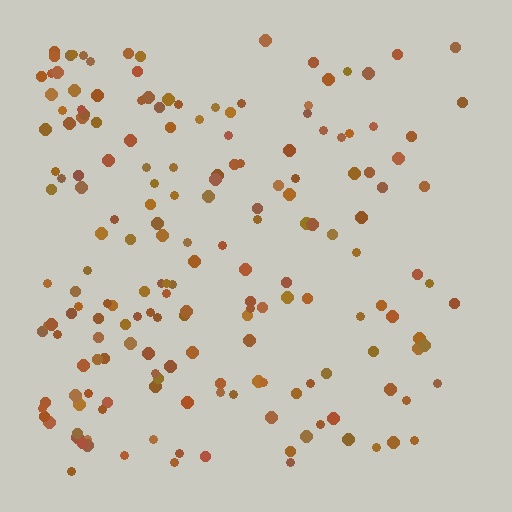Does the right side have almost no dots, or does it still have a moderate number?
Still a moderate number, just noticeably fewer than the left.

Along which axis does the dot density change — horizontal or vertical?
Horizontal.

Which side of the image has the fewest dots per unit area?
The right.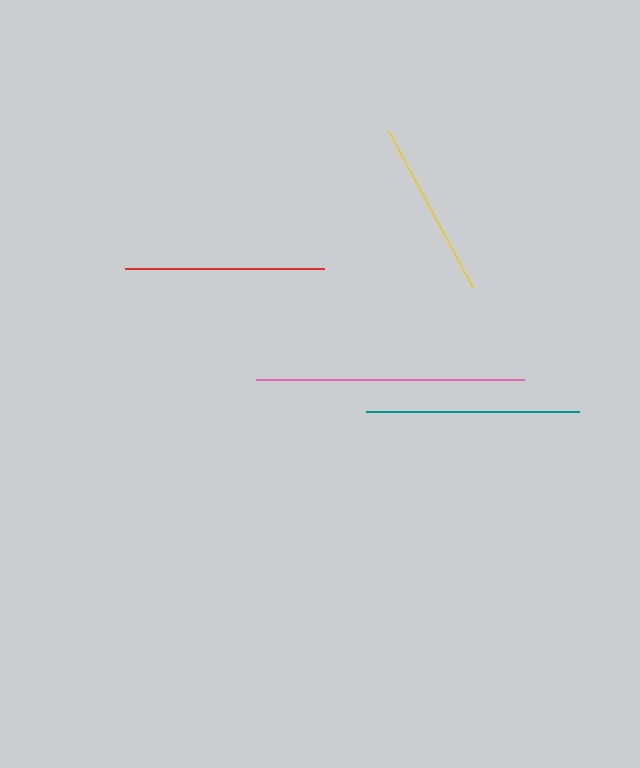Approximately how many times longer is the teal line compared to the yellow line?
The teal line is approximately 1.2 times the length of the yellow line.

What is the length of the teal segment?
The teal segment is approximately 213 pixels long.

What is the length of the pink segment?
The pink segment is approximately 269 pixels long.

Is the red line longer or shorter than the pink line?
The pink line is longer than the red line.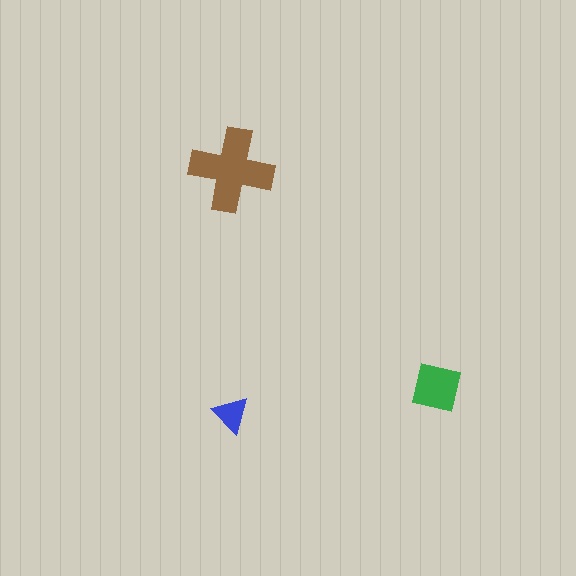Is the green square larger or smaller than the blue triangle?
Larger.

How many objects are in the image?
There are 3 objects in the image.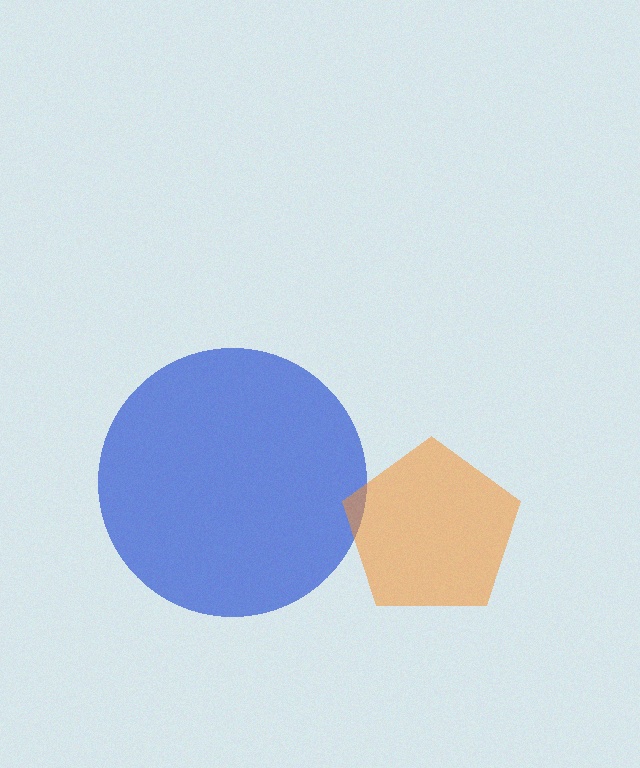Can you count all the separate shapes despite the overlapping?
Yes, there are 2 separate shapes.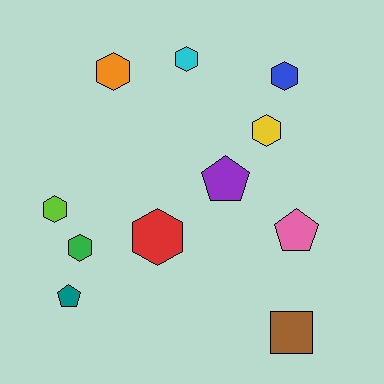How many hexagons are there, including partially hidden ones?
There are 7 hexagons.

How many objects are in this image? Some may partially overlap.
There are 11 objects.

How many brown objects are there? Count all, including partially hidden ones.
There is 1 brown object.